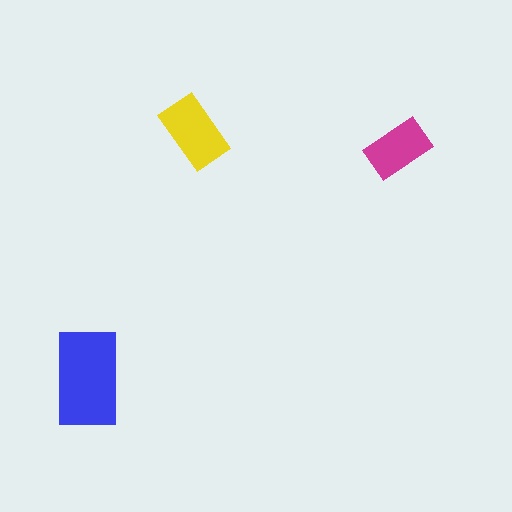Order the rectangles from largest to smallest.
the blue one, the yellow one, the magenta one.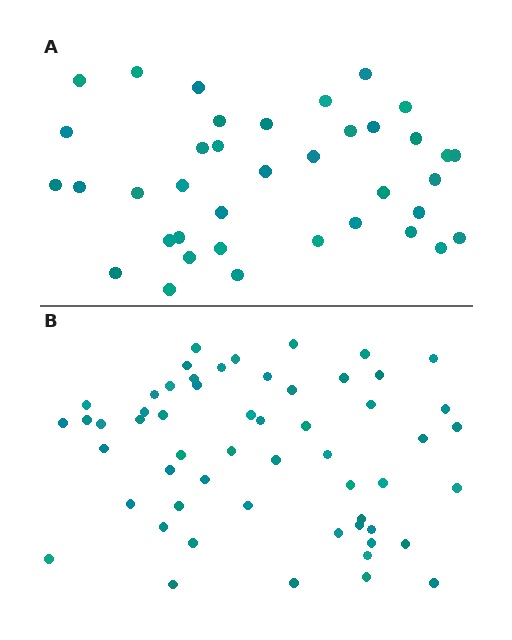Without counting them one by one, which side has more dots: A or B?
Region B (the bottom region) has more dots.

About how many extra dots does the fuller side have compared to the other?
Region B has approximately 20 more dots than region A.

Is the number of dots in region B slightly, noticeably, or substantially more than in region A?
Region B has substantially more. The ratio is roughly 1.5 to 1.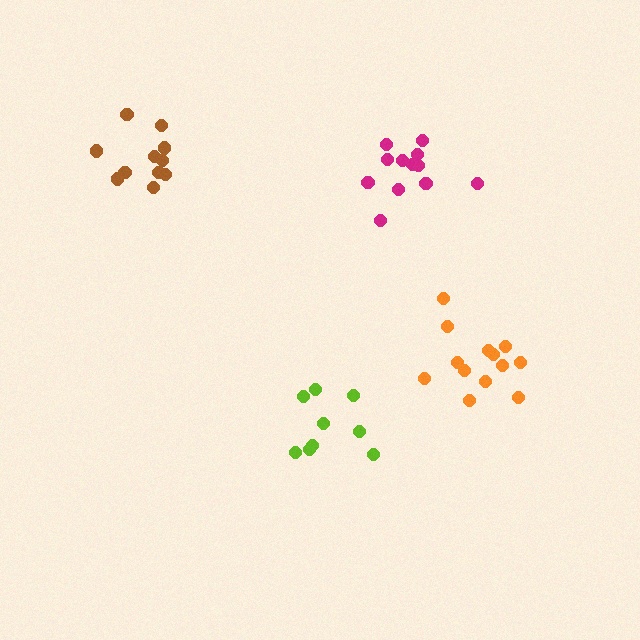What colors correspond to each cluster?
The clusters are colored: lime, magenta, brown, orange.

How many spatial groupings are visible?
There are 4 spatial groupings.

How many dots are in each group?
Group 1: 9 dots, Group 2: 12 dots, Group 3: 11 dots, Group 4: 13 dots (45 total).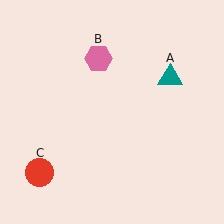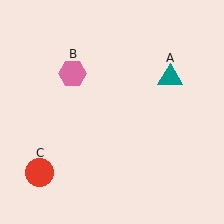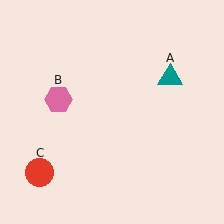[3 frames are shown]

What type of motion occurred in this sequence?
The pink hexagon (object B) rotated counterclockwise around the center of the scene.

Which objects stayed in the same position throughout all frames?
Teal triangle (object A) and red circle (object C) remained stationary.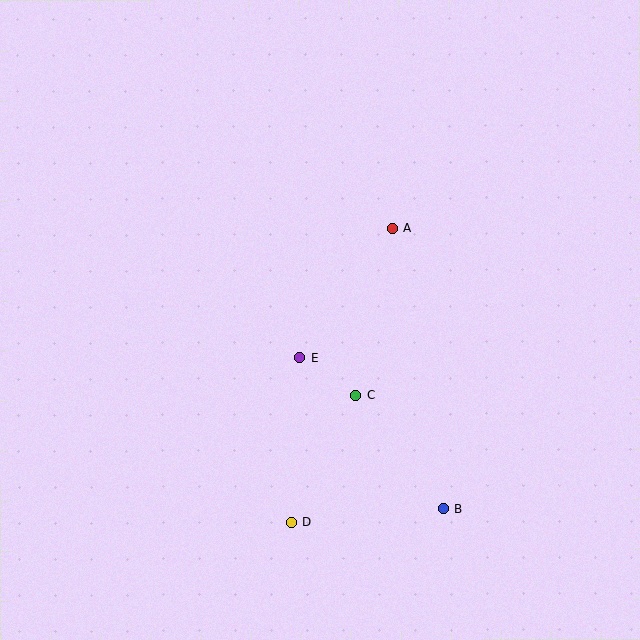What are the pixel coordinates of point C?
Point C is at (356, 395).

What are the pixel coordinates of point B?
Point B is at (443, 508).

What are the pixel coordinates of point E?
Point E is at (300, 358).